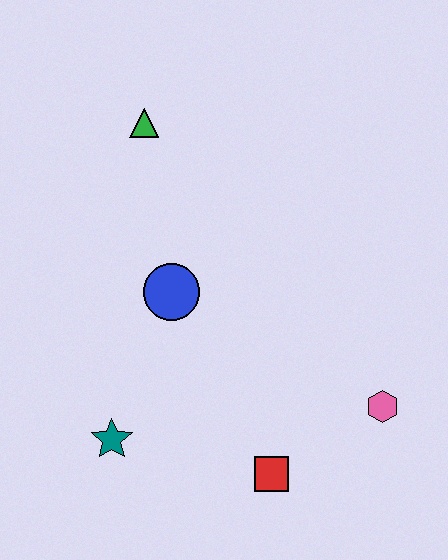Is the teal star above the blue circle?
No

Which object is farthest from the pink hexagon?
The green triangle is farthest from the pink hexagon.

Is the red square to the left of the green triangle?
No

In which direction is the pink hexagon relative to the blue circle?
The pink hexagon is to the right of the blue circle.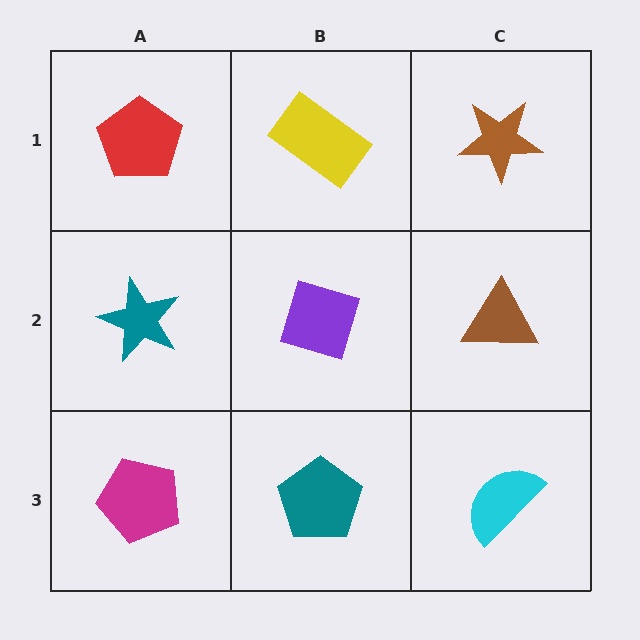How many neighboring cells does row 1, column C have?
2.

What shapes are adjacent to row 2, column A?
A red pentagon (row 1, column A), a magenta pentagon (row 3, column A), a purple diamond (row 2, column B).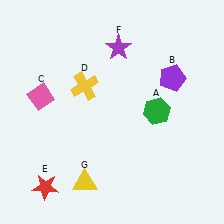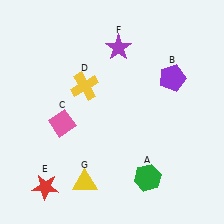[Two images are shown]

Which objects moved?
The objects that moved are: the green hexagon (A), the pink diamond (C).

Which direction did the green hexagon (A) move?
The green hexagon (A) moved down.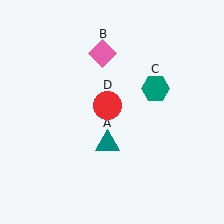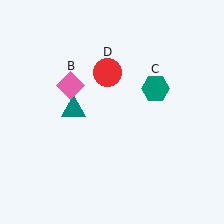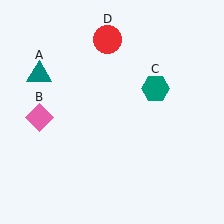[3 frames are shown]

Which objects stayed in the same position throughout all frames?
Teal hexagon (object C) remained stationary.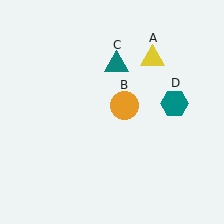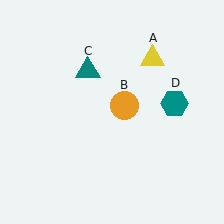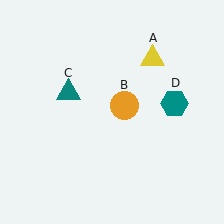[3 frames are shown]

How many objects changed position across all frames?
1 object changed position: teal triangle (object C).